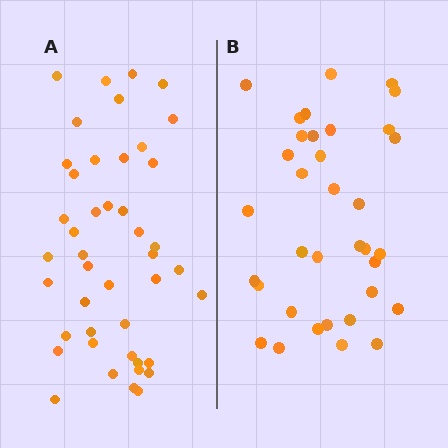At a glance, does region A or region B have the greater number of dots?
Region A (the left region) has more dots.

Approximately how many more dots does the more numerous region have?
Region A has roughly 8 or so more dots than region B.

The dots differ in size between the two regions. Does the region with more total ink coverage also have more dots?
No. Region B has more total ink coverage because its dots are larger, but region A actually contains more individual dots. Total area can be misleading — the number of items is what matters here.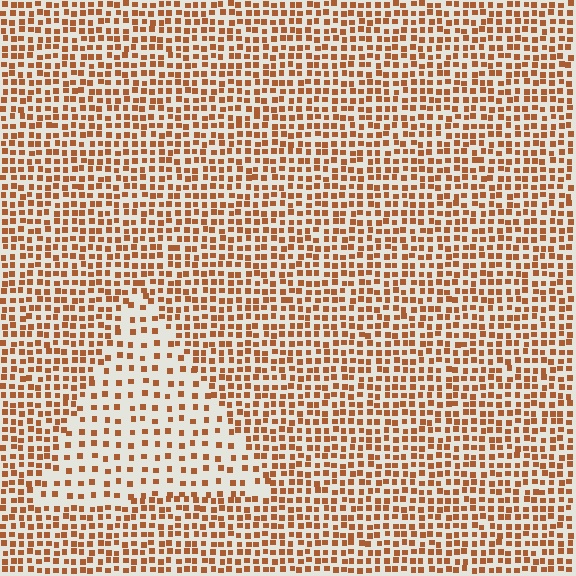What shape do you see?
I see a triangle.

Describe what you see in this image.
The image contains small brown elements arranged at two different densities. A triangle-shaped region is visible where the elements are less densely packed than the surrounding area.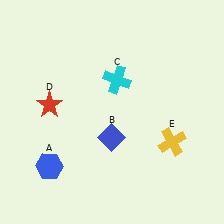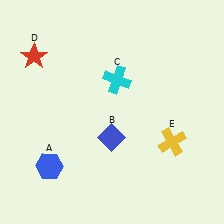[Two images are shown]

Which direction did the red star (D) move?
The red star (D) moved up.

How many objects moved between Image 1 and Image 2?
1 object moved between the two images.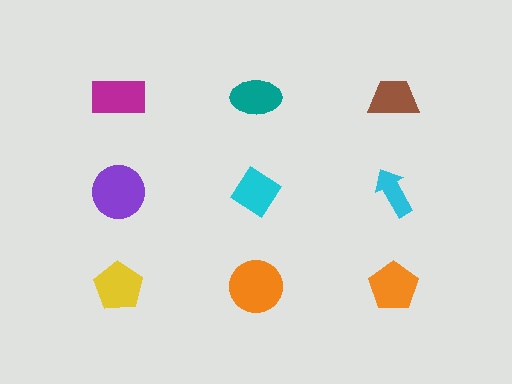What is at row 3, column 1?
A yellow pentagon.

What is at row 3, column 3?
An orange pentagon.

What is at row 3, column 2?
An orange circle.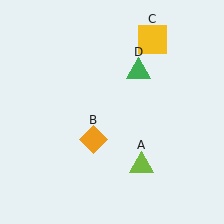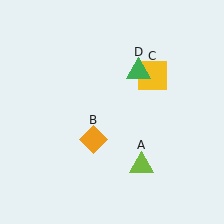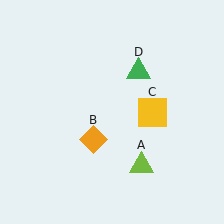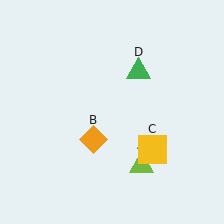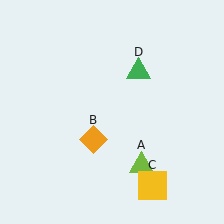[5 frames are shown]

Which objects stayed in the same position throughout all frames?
Lime triangle (object A) and orange diamond (object B) and green triangle (object D) remained stationary.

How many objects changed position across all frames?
1 object changed position: yellow square (object C).